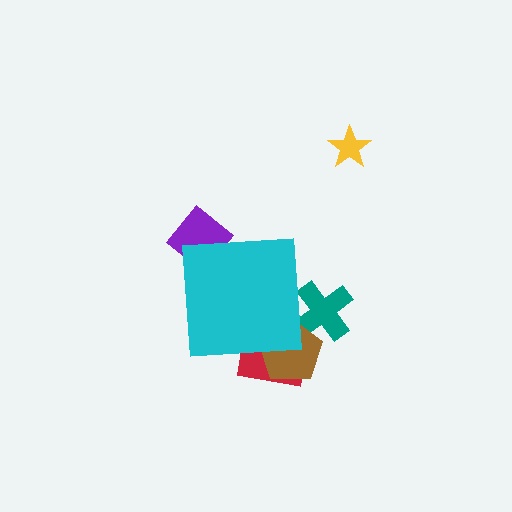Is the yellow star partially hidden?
No, the yellow star is fully visible.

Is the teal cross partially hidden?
Yes, the teal cross is partially hidden behind the cyan square.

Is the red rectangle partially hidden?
Yes, the red rectangle is partially hidden behind the cyan square.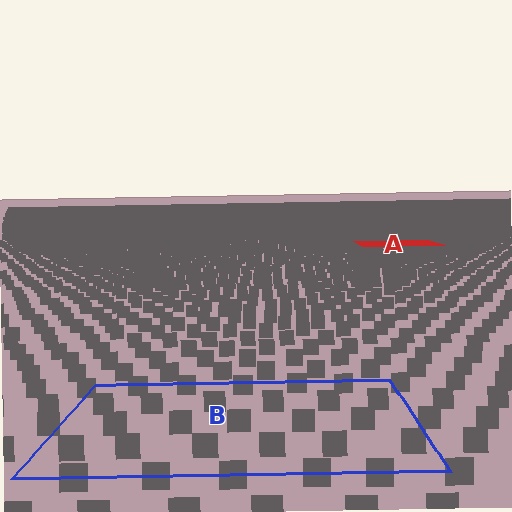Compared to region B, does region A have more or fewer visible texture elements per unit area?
Region A has more texture elements per unit area — they are packed more densely because it is farther away.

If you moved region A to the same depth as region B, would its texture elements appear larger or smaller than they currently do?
They would appear larger. At a closer depth, the same texture elements are projected at a bigger on-screen size.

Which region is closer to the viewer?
Region B is closer. The texture elements there are larger and more spread out.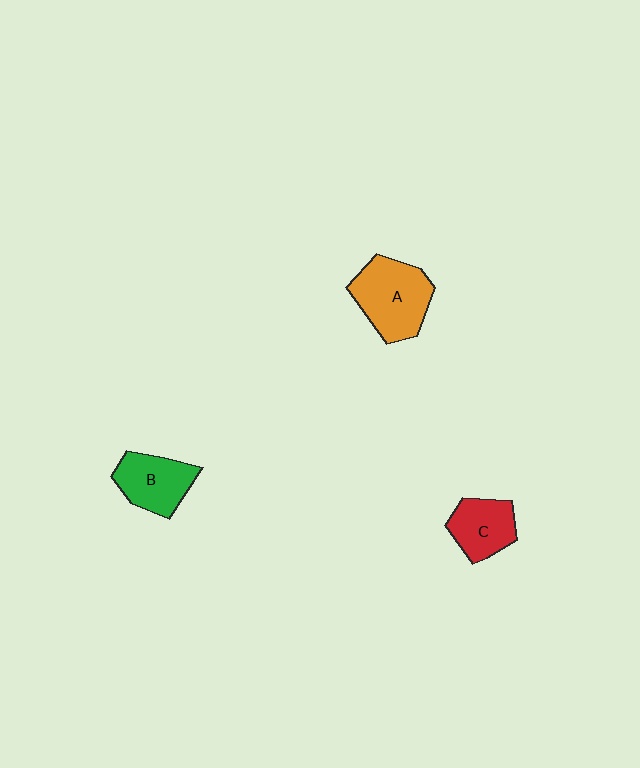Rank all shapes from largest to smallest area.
From largest to smallest: A (orange), B (green), C (red).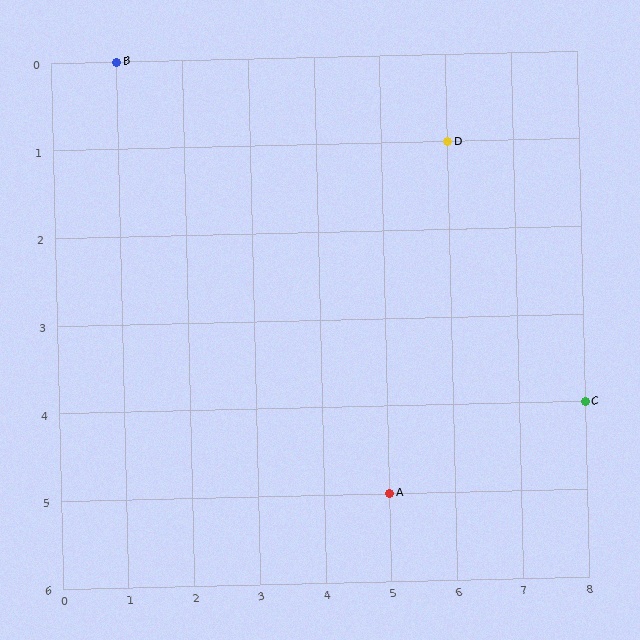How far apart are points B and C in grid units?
Points B and C are 7 columns and 4 rows apart (about 8.1 grid units diagonally).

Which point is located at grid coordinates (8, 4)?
Point C is at (8, 4).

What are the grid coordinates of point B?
Point B is at grid coordinates (1, 0).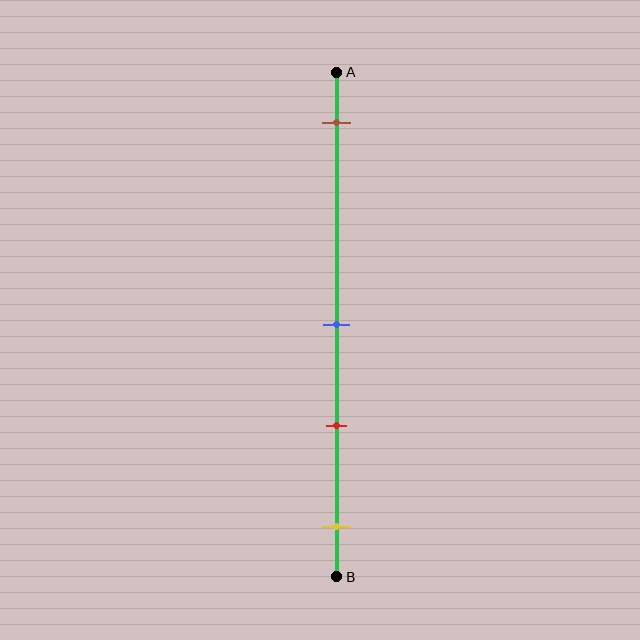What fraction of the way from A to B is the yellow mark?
The yellow mark is approximately 90% (0.9) of the way from A to B.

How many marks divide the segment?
There are 4 marks dividing the segment.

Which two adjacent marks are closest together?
The blue and red marks are the closest adjacent pair.